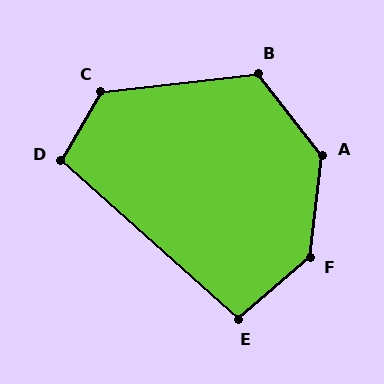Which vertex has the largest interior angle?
F, at approximately 137 degrees.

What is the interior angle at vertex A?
Approximately 135 degrees (obtuse).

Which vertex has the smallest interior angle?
E, at approximately 98 degrees.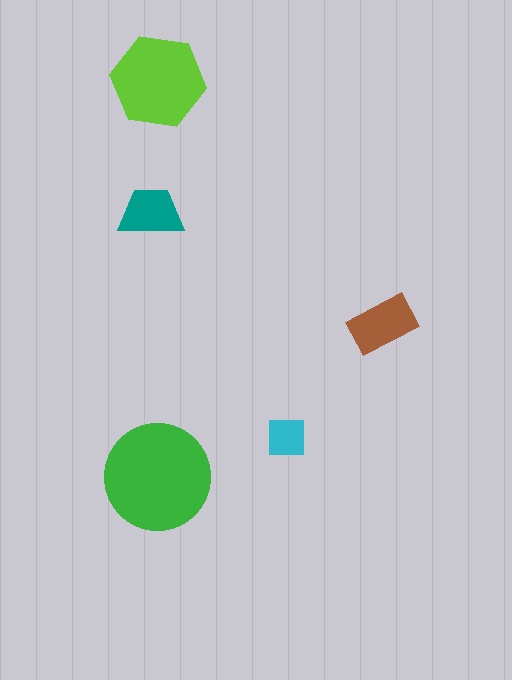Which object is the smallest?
The cyan square.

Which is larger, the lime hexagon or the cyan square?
The lime hexagon.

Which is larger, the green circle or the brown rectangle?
The green circle.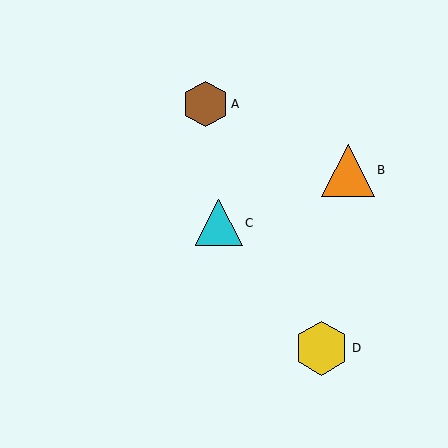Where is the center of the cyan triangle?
The center of the cyan triangle is at (219, 223).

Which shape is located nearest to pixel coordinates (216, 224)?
The cyan triangle (labeled C) at (219, 223) is nearest to that location.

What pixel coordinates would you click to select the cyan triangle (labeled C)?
Click at (219, 223) to select the cyan triangle C.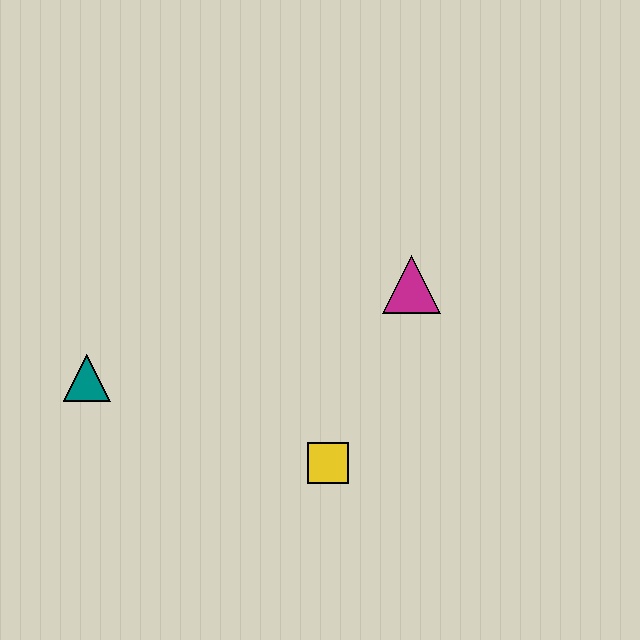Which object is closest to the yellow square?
The magenta triangle is closest to the yellow square.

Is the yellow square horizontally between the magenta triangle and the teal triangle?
Yes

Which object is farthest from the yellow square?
The teal triangle is farthest from the yellow square.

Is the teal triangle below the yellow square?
No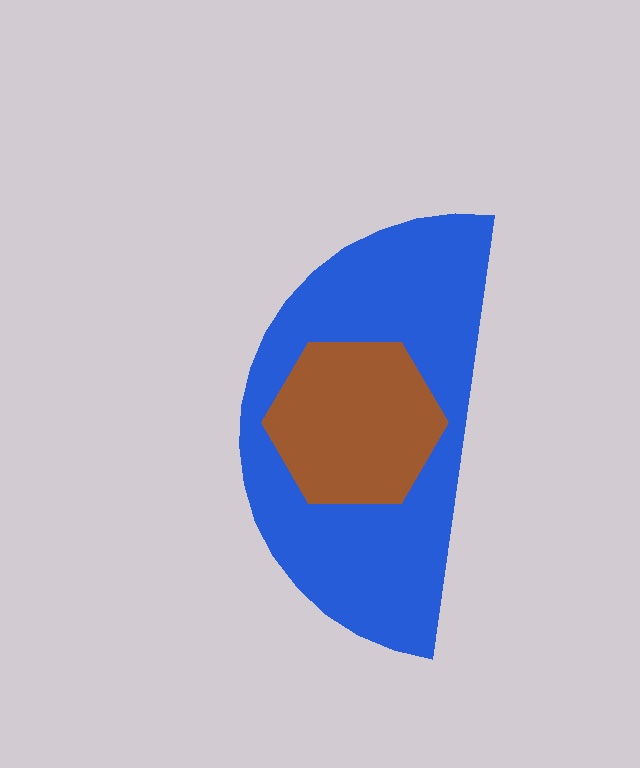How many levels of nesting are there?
2.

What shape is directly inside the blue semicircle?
The brown hexagon.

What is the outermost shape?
The blue semicircle.